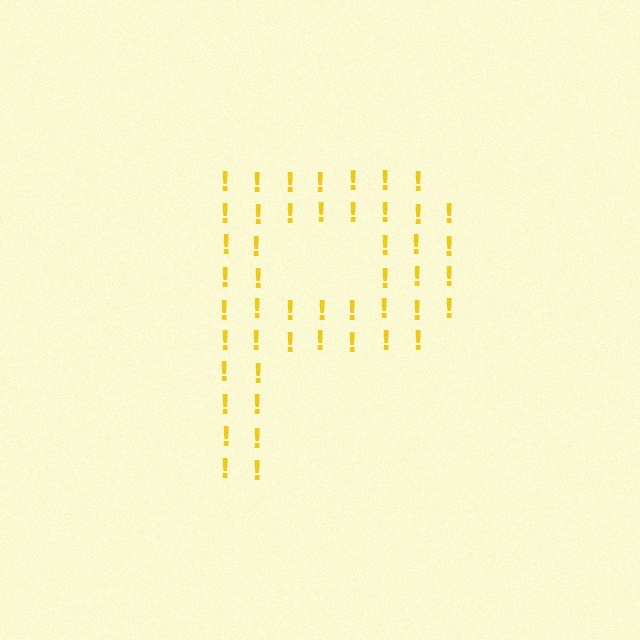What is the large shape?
The large shape is the letter P.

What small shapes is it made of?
It is made of small exclamation marks.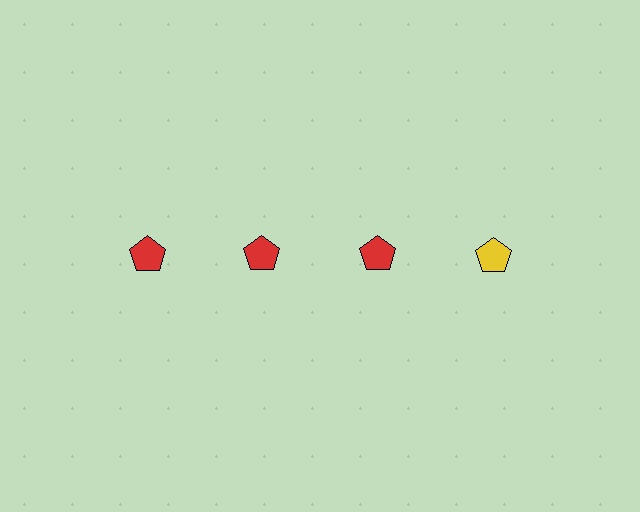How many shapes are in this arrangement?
There are 4 shapes arranged in a grid pattern.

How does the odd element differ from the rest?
It has a different color: yellow instead of red.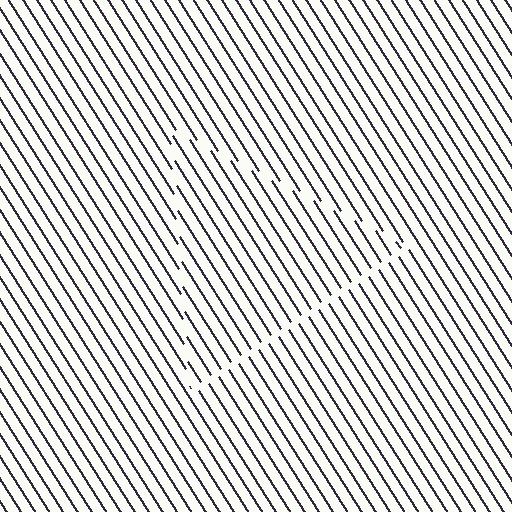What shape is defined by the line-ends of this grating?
An illusory triangle. The interior of the shape contains the same grating, shifted by half a period — the contour is defined by the phase discontinuity where line-ends from the inner and outer gratings abut.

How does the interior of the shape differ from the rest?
The interior of the shape contains the same grating, shifted by half a period — the contour is defined by the phase discontinuity where line-ends from the inner and outer gratings abut.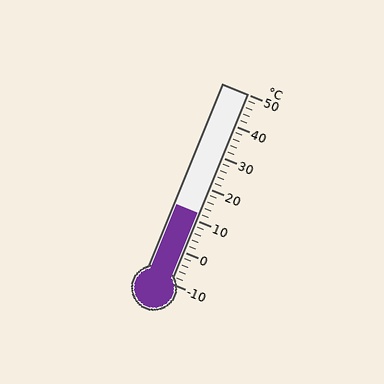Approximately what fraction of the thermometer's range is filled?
The thermometer is filled to approximately 35% of its range.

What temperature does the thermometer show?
The thermometer shows approximately 12°C.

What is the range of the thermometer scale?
The thermometer scale ranges from -10°C to 50°C.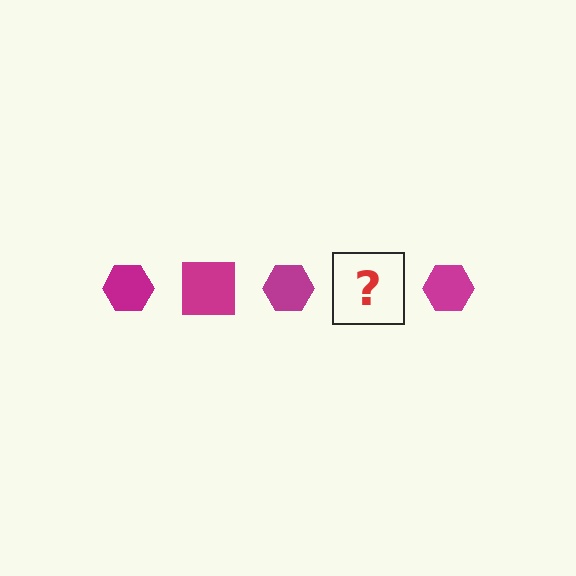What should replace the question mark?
The question mark should be replaced with a magenta square.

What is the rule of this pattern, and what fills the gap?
The rule is that the pattern cycles through hexagon, square shapes in magenta. The gap should be filled with a magenta square.